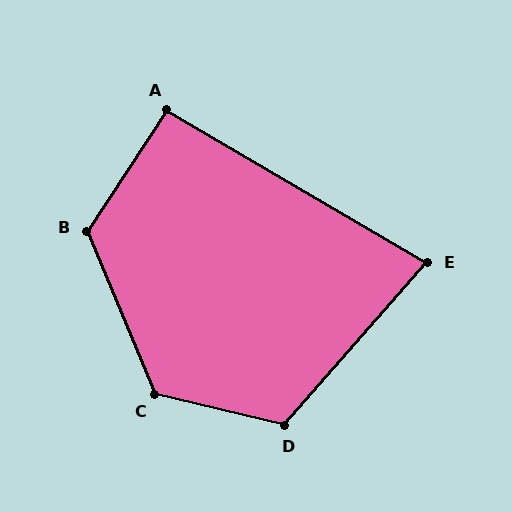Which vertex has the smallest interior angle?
E, at approximately 79 degrees.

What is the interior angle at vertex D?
Approximately 118 degrees (obtuse).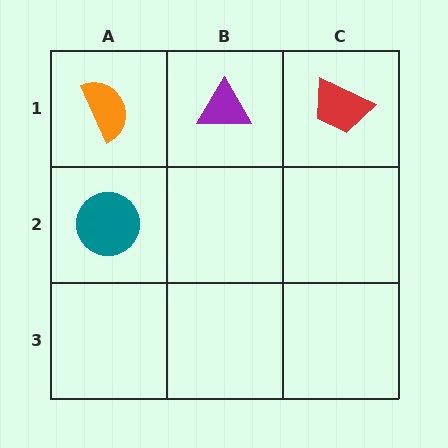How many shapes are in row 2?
1 shape.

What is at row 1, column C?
A red trapezoid.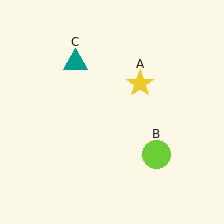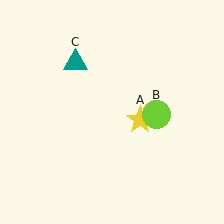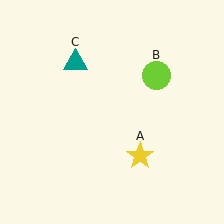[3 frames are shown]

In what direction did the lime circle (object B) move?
The lime circle (object B) moved up.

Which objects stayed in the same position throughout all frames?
Teal triangle (object C) remained stationary.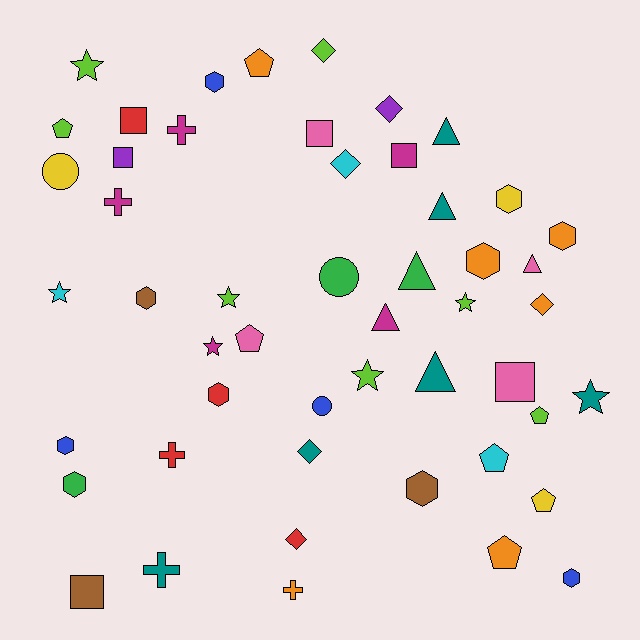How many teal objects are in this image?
There are 6 teal objects.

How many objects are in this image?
There are 50 objects.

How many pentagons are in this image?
There are 7 pentagons.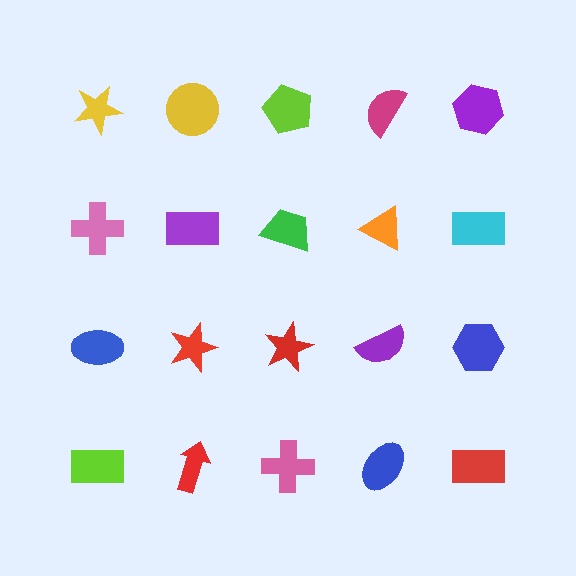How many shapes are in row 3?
5 shapes.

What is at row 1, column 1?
A yellow star.